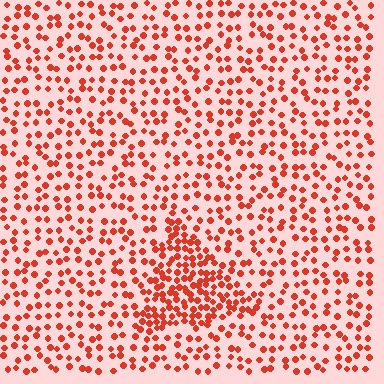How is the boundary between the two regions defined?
The boundary is defined by a change in element density (approximately 2.2x ratio). All elements are the same color, size, and shape.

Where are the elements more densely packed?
The elements are more densely packed inside the triangle boundary.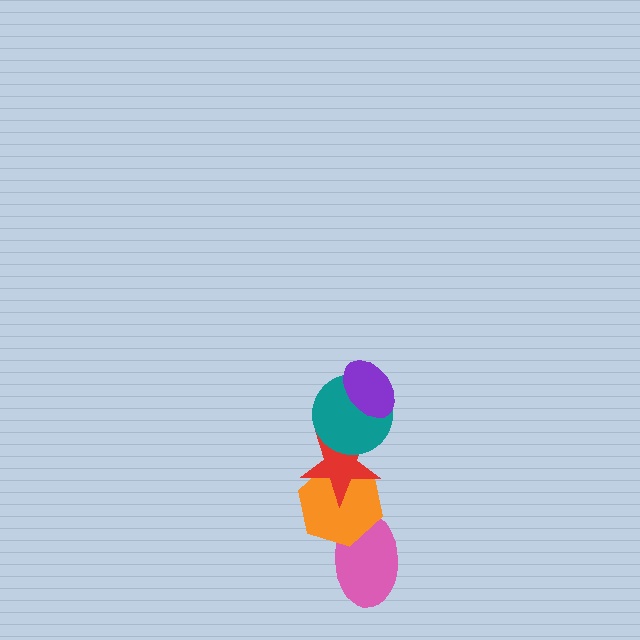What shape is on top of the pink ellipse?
The orange hexagon is on top of the pink ellipse.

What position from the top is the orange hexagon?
The orange hexagon is 4th from the top.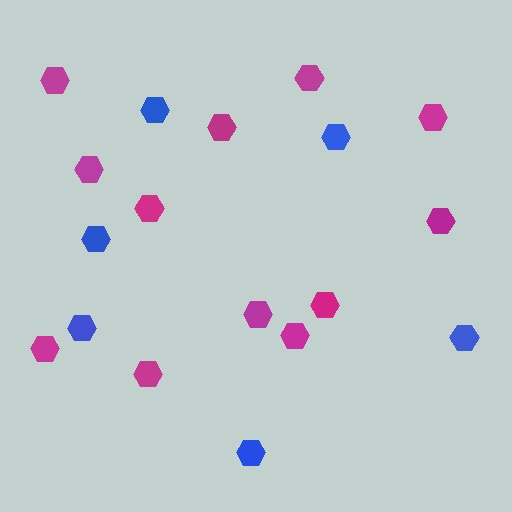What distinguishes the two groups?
There are 2 groups: one group of blue hexagons (6) and one group of magenta hexagons (12).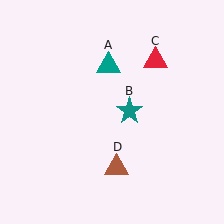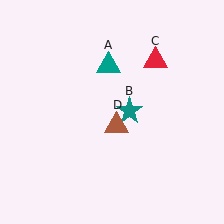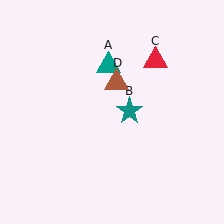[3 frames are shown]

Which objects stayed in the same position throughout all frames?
Teal triangle (object A) and teal star (object B) and red triangle (object C) remained stationary.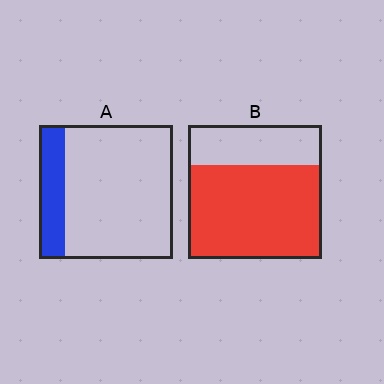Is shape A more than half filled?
No.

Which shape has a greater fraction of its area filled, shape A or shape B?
Shape B.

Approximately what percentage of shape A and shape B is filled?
A is approximately 20% and B is approximately 70%.